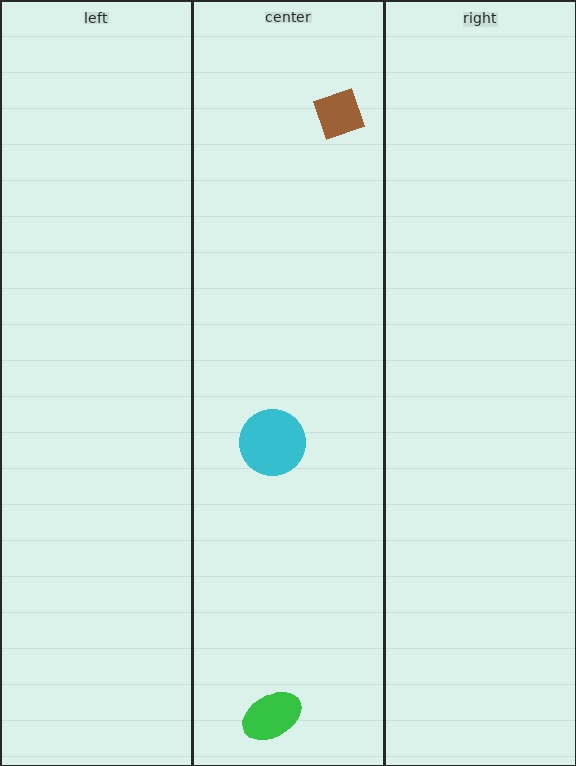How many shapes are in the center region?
3.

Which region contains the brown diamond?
The center region.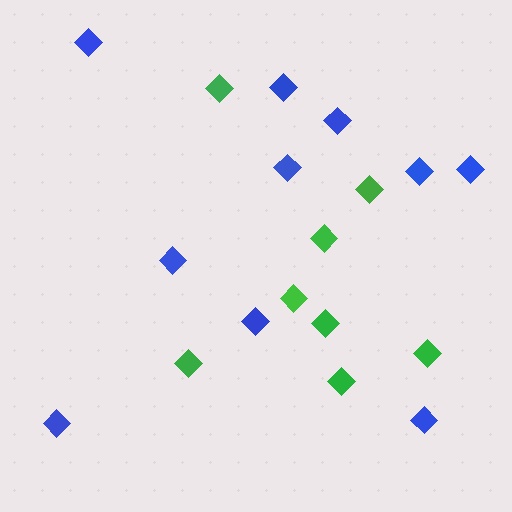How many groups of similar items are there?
There are 2 groups: one group of blue diamonds (10) and one group of green diamonds (8).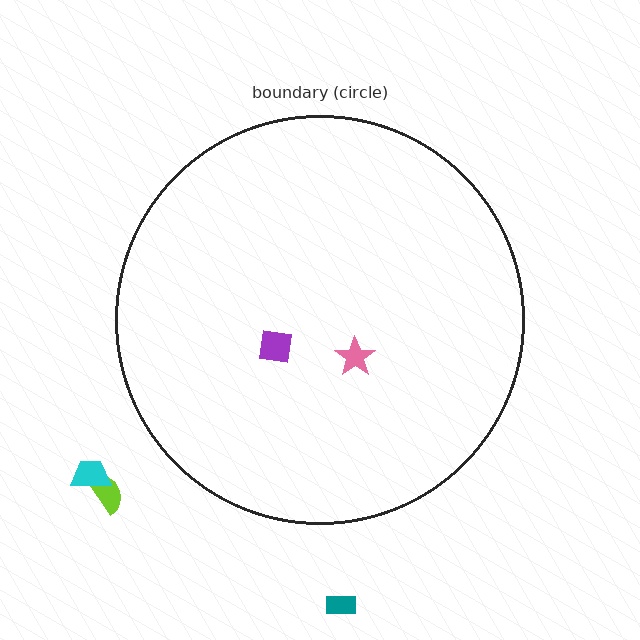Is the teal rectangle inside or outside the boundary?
Outside.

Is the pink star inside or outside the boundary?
Inside.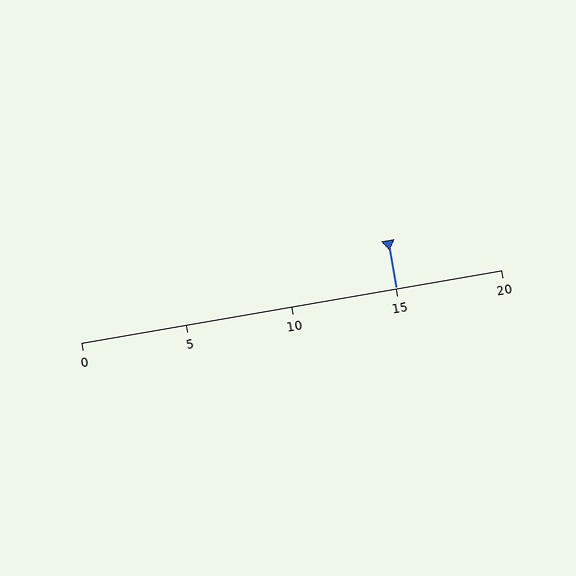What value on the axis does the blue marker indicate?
The marker indicates approximately 15.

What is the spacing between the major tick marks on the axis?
The major ticks are spaced 5 apart.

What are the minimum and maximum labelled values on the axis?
The axis runs from 0 to 20.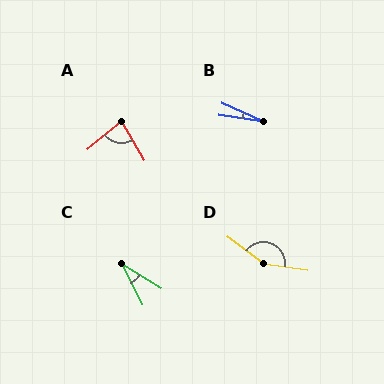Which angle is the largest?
D, at approximately 152 degrees.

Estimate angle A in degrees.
Approximately 81 degrees.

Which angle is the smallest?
B, at approximately 16 degrees.